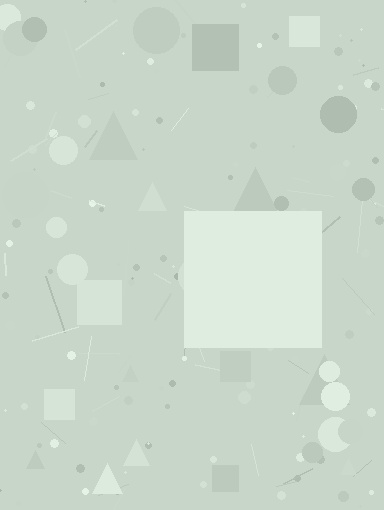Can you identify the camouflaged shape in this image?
The camouflaged shape is a square.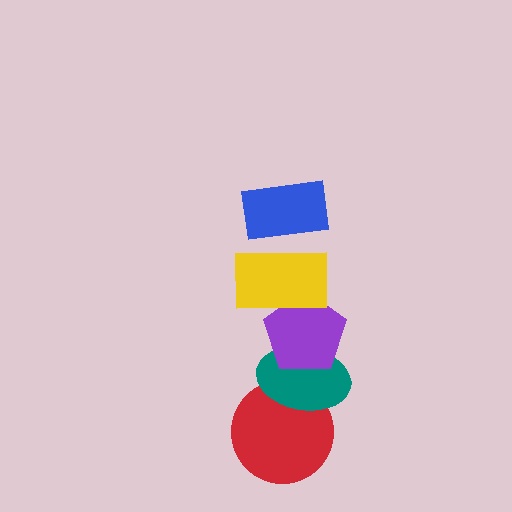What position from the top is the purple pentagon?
The purple pentagon is 3rd from the top.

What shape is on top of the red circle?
The teal ellipse is on top of the red circle.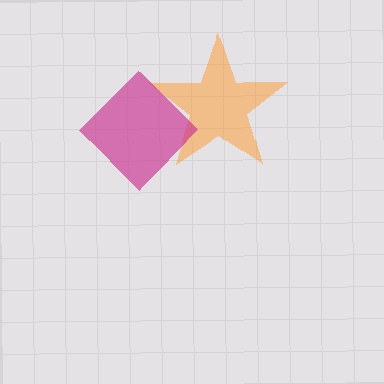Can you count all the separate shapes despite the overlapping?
Yes, there are 2 separate shapes.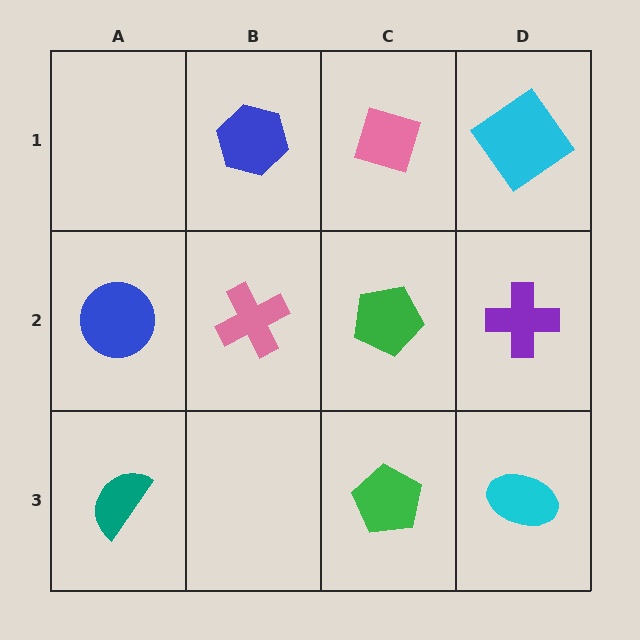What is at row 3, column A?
A teal semicircle.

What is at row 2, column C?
A green pentagon.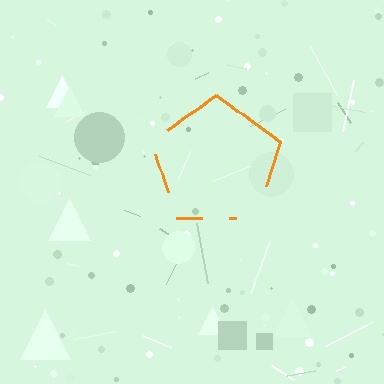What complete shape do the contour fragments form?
The contour fragments form a pentagon.